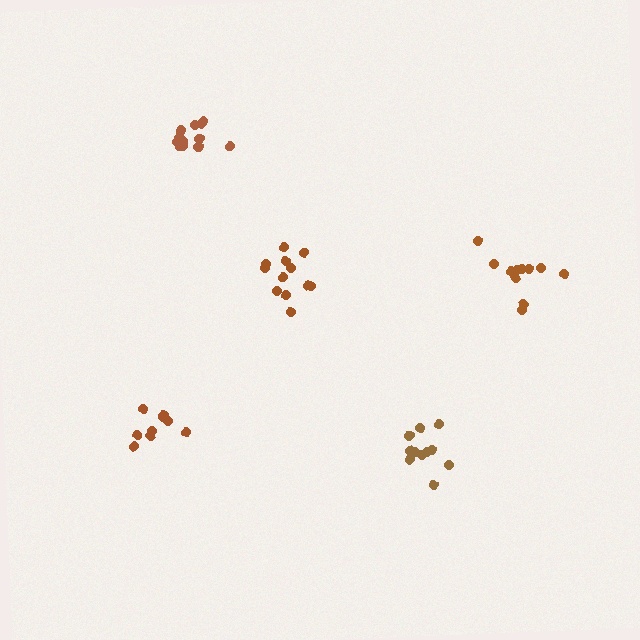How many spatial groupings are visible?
There are 5 spatial groupings.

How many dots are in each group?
Group 1: 12 dots, Group 2: 11 dots, Group 3: 9 dots, Group 4: 11 dots, Group 5: 12 dots (55 total).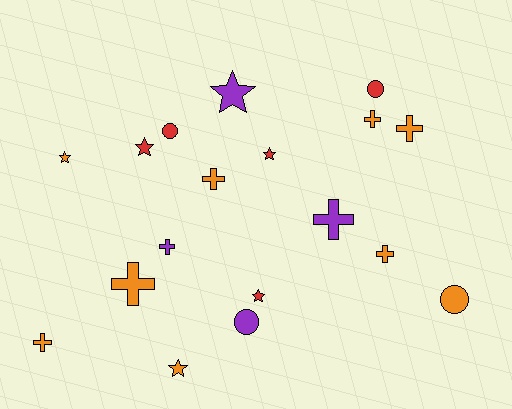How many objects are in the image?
There are 18 objects.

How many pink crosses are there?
There are no pink crosses.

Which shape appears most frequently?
Cross, with 8 objects.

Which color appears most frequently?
Orange, with 9 objects.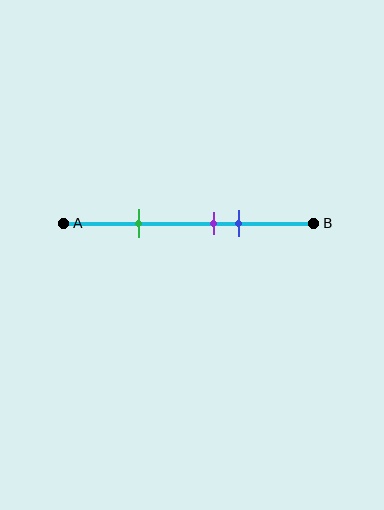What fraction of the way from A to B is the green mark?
The green mark is approximately 30% (0.3) of the way from A to B.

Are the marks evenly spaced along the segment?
No, the marks are not evenly spaced.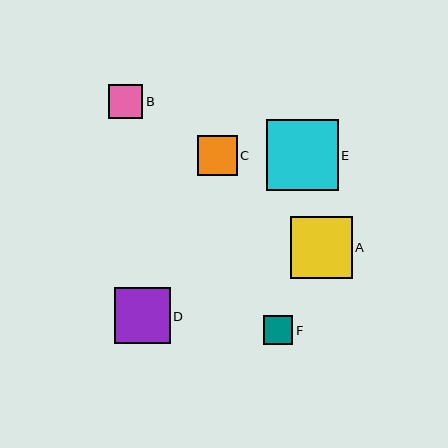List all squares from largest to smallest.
From largest to smallest: E, A, D, C, B, F.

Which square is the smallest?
Square F is the smallest with a size of approximately 29 pixels.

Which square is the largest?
Square E is the largest with a size of approximately 71 pixels.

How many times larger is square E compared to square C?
Square E is approximately 1.8 times the size of square C.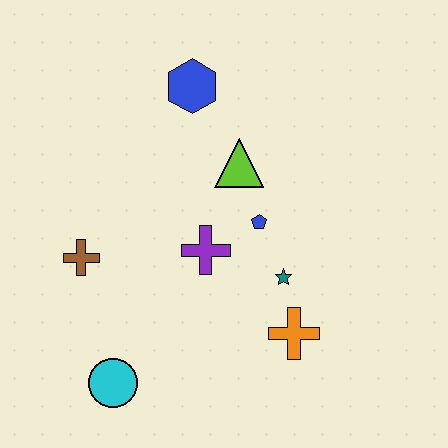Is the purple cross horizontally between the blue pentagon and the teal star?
No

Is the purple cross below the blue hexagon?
Yes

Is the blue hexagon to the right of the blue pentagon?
No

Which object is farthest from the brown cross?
The orange cross is farthest from the brown cross.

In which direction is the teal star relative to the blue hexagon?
The teal star is below the blue hexagon.